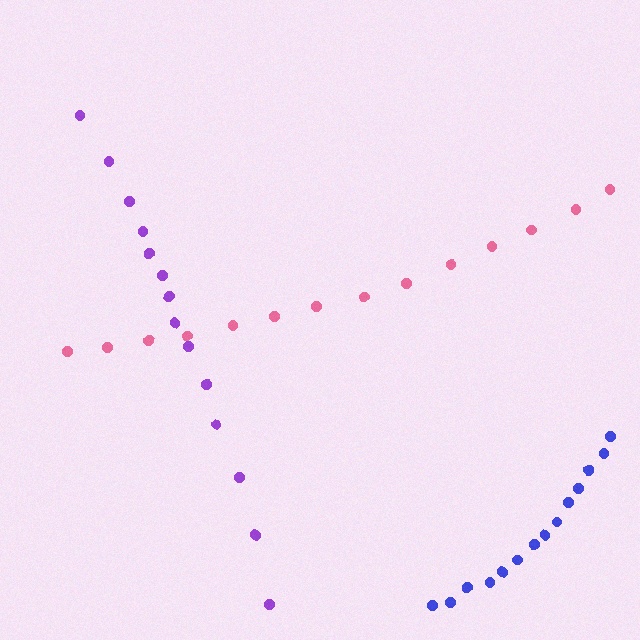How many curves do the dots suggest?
There are 3 distinct paths.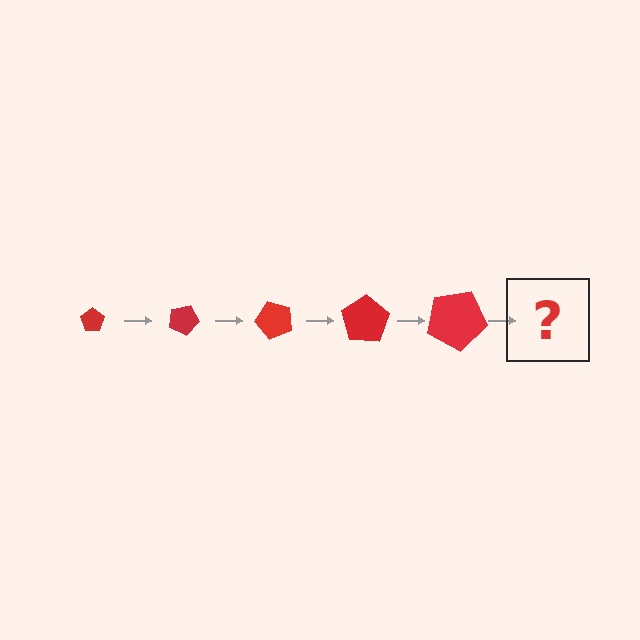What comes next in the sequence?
The next element should be a pentagon, larger than the previous one and rotated 125 degrees from the start.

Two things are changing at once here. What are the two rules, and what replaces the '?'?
The two rules are that the pentagon grows larger each step and it rotates 25 degrees each step. The '?' should be a pentagon, larger than the previous one and rotated 125 degrees from the start.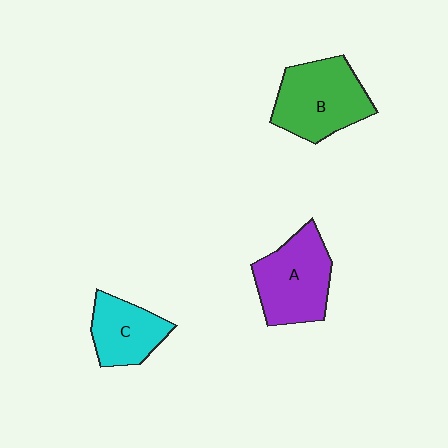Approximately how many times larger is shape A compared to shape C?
Approximately 1.4 times.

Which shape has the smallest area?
Shape C (cyan).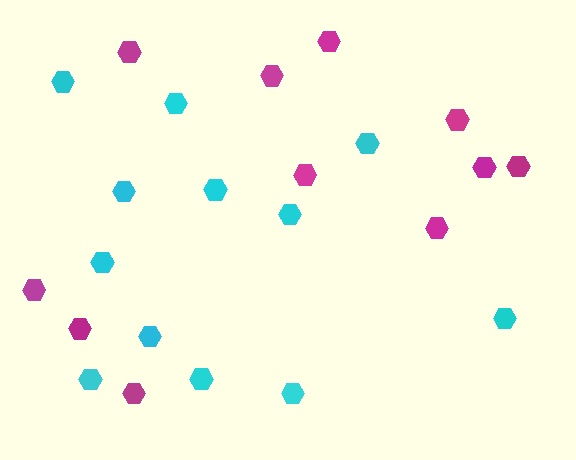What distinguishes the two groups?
There are 2 groups: one group of magenta hexagons (11) and one group of cyan hexagons (12).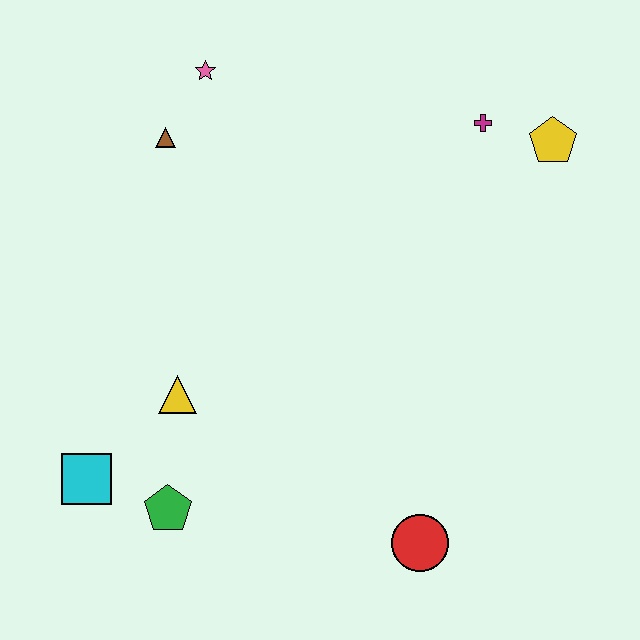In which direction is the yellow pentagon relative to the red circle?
The yellow pentagon is above the red circle.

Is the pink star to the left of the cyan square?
No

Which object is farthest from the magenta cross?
The cyan square is farthest from the magenta cross.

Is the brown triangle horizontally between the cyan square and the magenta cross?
Yes